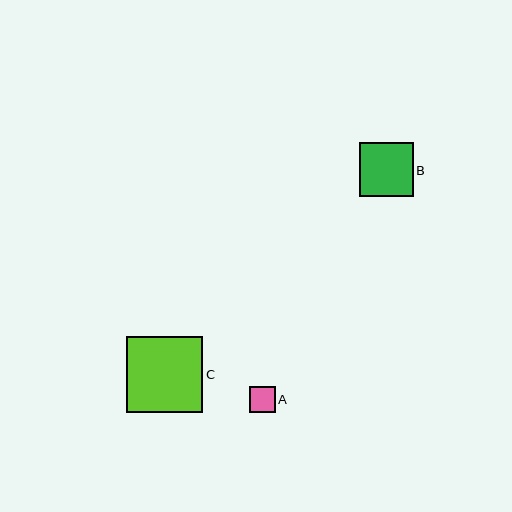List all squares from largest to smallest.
From largest to smallest: C, B, A.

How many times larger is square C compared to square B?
Square C is approximately 1.4 times the size of square B.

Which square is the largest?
Square C is the largest with a size of approximately 76 pixels.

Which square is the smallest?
Square A is the smallest with a size of approximately 25 pixels.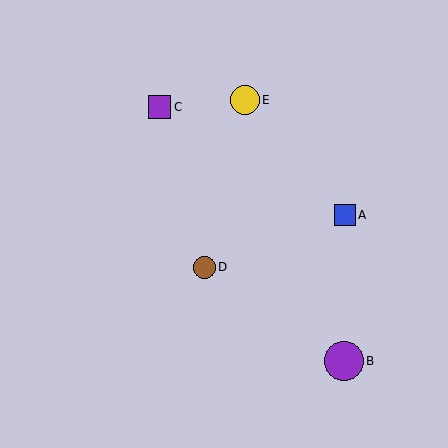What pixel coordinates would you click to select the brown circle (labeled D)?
Click at (204, 267) to select the brown circle D.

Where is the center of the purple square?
The center of the purple square is at (160, 107).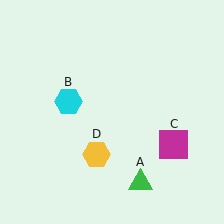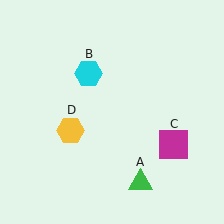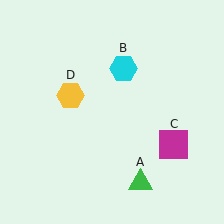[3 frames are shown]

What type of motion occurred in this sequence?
The cyan hexagon (object B), yellow hexagon (object D) rotated clockwise around the center of the scene.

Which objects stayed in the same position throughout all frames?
Green triangle (object A) and magenta square (object C) remained stationary.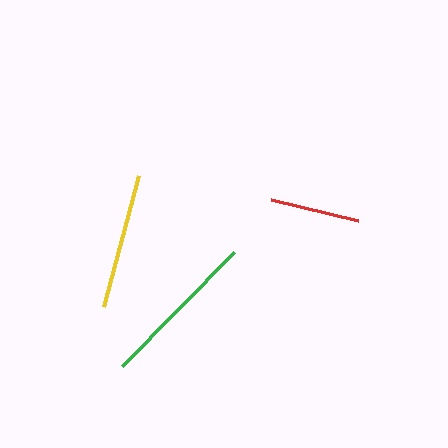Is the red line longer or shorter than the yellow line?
The yellow line is longer than the red line.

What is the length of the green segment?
The green segment is approximately 160 pixels long.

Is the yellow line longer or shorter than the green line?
The green line is longer than the yellow line.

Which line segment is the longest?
The green line is the longest at approximately 160 pixels.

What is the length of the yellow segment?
The yellow segment is approximately 135 pixels long.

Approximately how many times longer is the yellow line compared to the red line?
The yellow line is approximately 1.5 times the length of the red line.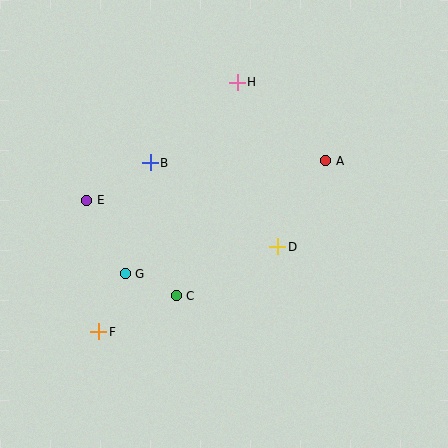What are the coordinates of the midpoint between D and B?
The midpoint between D and B is at (214, 205).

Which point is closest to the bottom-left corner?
Point F is closest to the bottom-left corner.